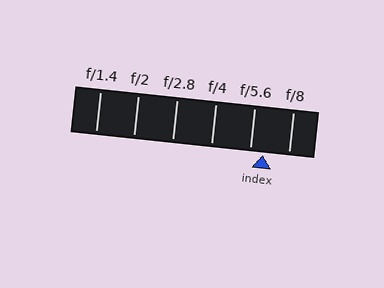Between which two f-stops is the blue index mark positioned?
The index mark is between f/5.6 and f/8.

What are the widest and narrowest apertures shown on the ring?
The widest aperture shown is f/1.4 and the narrowest is f/8.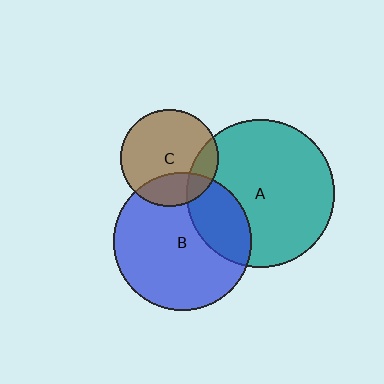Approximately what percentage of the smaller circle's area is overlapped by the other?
Approximately 25%.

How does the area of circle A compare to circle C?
Approximately 2.3 times.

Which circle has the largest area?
Circle A (teal).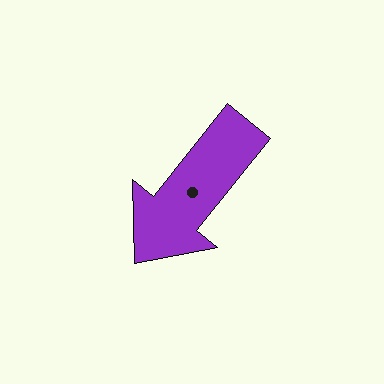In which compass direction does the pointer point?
Southwest.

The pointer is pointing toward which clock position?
Roughly 7 o'clock.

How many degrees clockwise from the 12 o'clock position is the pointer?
Approximately 219 degrees.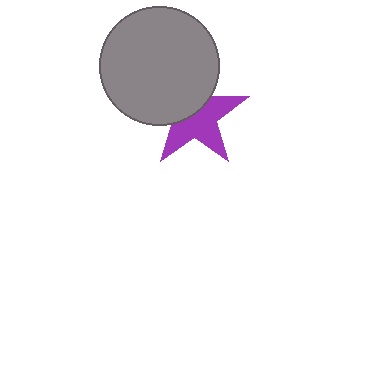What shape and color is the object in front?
The object in front is a gray circle.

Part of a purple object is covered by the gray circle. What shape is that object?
It is a star.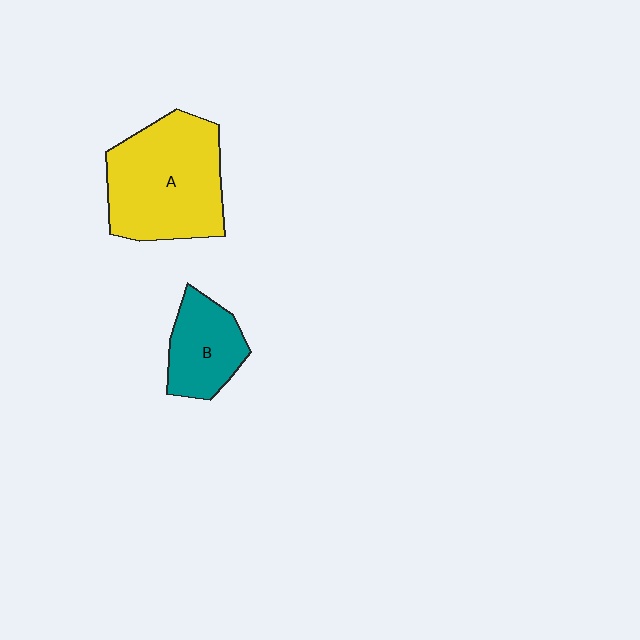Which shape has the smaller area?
Shape B (teal).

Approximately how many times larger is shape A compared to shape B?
Approximately 2.0 times.